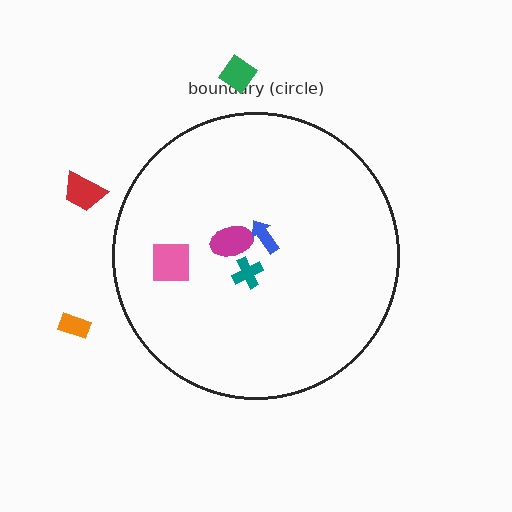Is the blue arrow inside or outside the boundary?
Inside.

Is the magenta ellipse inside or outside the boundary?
Inside.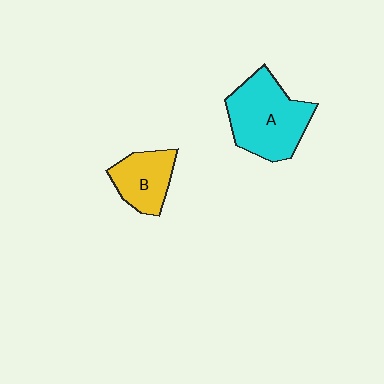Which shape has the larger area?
Shape A (cyan).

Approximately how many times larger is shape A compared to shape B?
Approximately 1.7 times.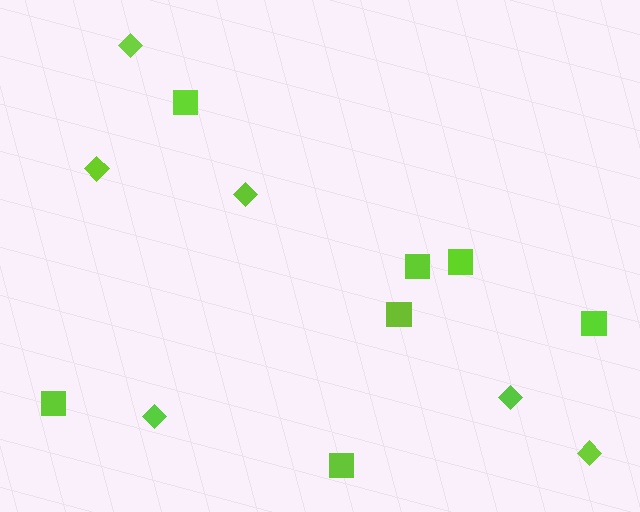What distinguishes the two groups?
There are 2 groups: one group of diamonds (6) and one group of squares (7).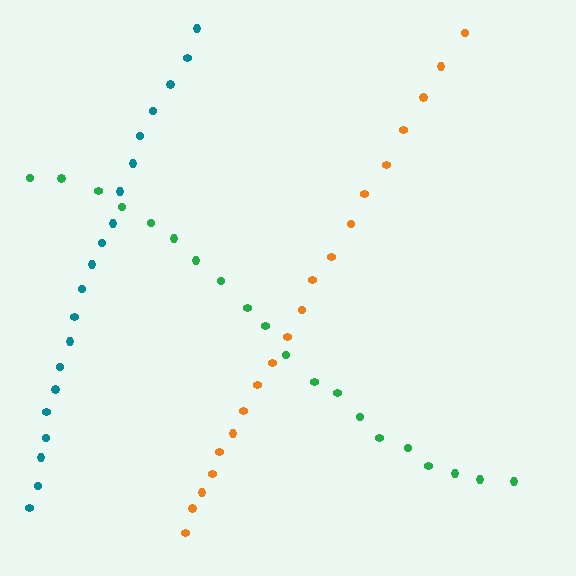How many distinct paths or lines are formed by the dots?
There are 3 distinct paths.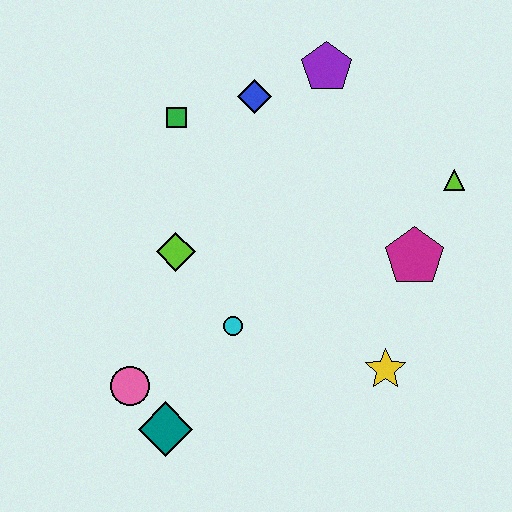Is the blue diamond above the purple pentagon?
No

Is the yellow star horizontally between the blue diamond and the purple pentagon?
No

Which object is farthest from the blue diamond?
The teal diamond is farthest from the blue diamond.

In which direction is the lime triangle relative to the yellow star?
The lime triangle is above the yellow star.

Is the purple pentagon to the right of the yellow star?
No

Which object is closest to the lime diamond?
The cyan circle is closest to the lime diamond.